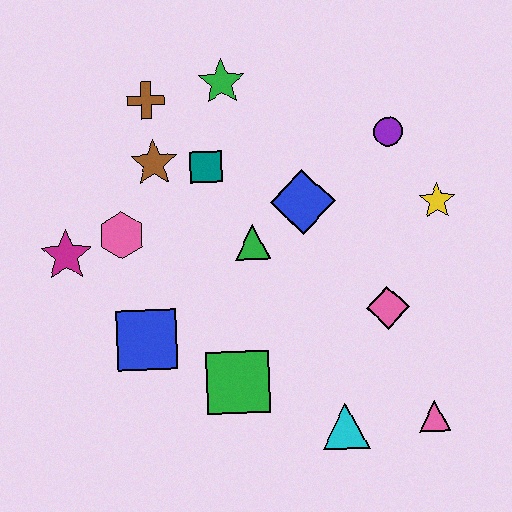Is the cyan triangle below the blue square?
Yes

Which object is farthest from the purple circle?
The magenta star is farthest from the purple circle.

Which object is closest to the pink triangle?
The cyan triangle is closest to the pink triangle.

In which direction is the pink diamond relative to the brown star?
The pink diamond is to the right of the brown star.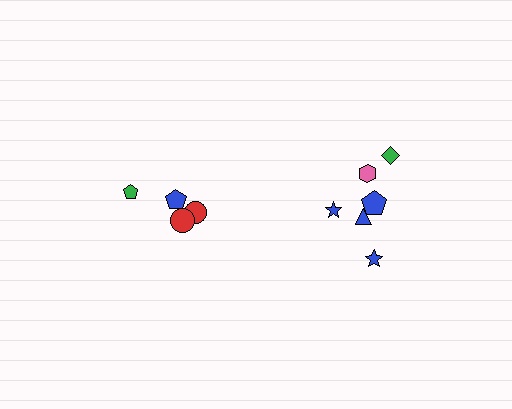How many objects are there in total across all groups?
There are 10 objects.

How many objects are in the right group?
There are 6 objects.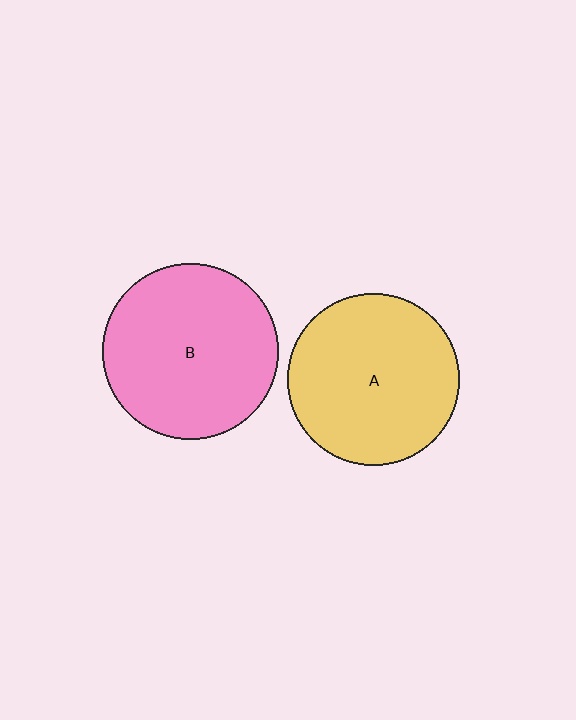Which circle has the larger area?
Circle B (pink).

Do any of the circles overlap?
No, none of the circles overlap.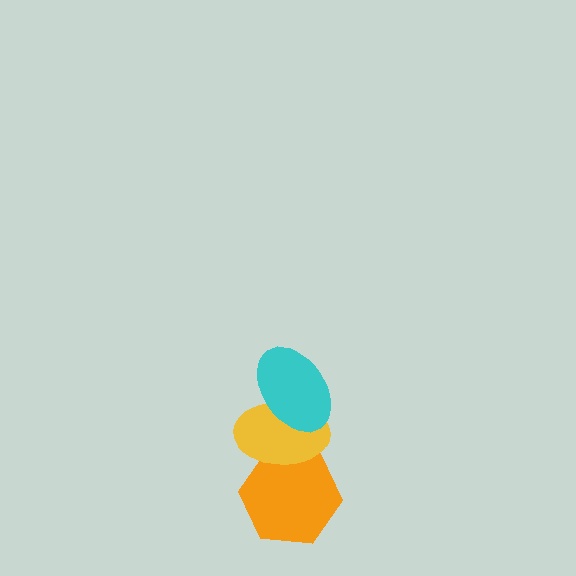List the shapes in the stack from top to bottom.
From top to bottom: the cyan ellipse, the yellow ellipse, the orange hexagon.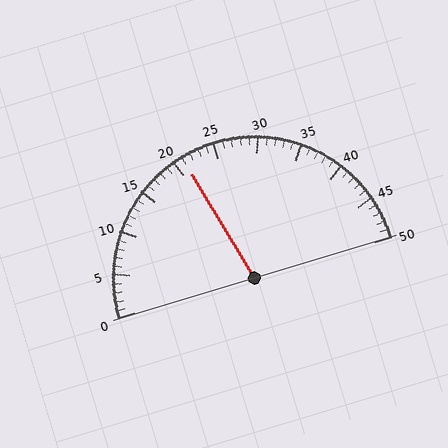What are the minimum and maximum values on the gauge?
The gauge ranges from 0 to 50.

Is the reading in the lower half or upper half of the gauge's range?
The reading is in the lower half of the range (0 to 50).